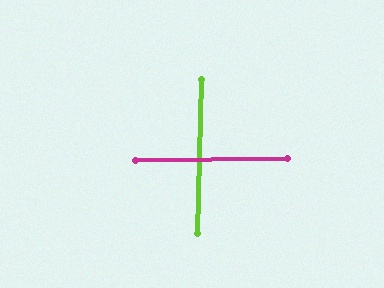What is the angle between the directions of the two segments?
Approximately 88 degrees.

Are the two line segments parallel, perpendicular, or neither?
Perpendicular — they meet at approximately 88°.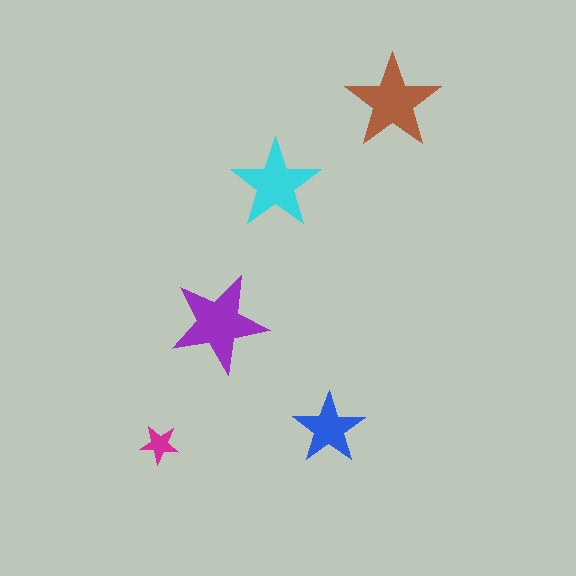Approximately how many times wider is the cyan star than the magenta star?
About 2.5 times wider.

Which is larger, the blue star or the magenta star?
The blue one.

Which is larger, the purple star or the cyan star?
The purple one.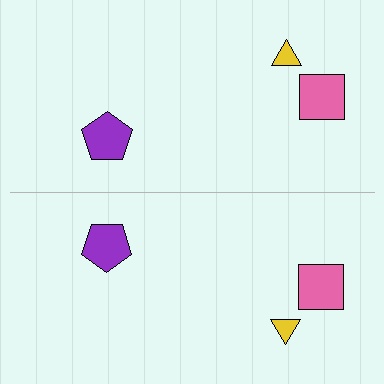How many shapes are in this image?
There are 6 shapes in this image.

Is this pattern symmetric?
Yes, this pattern has bilateral (reflection) symmetry.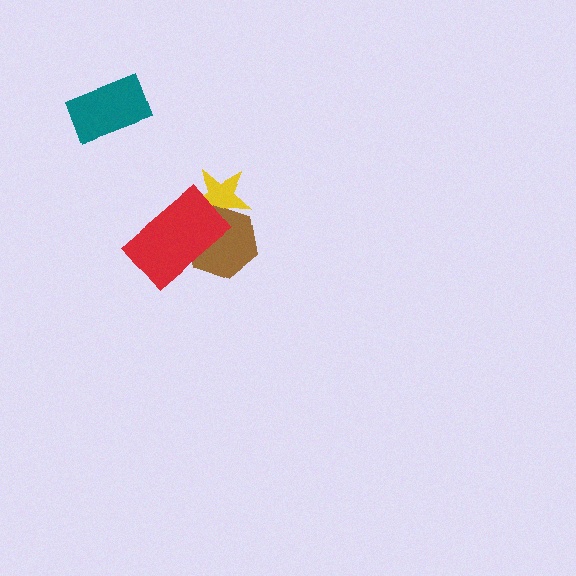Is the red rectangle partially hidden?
No, no other shape covers it.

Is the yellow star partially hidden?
Yes, it is partially covered by another shape.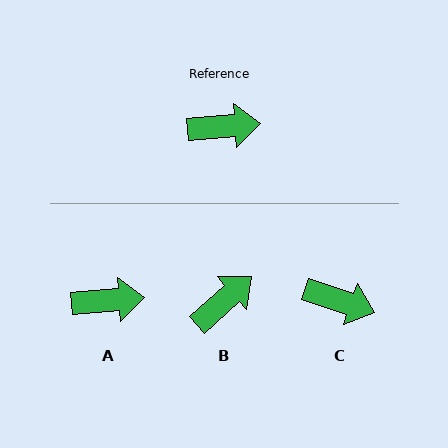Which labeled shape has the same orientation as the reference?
A.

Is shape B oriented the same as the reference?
No, it is off by about 38 degrees.